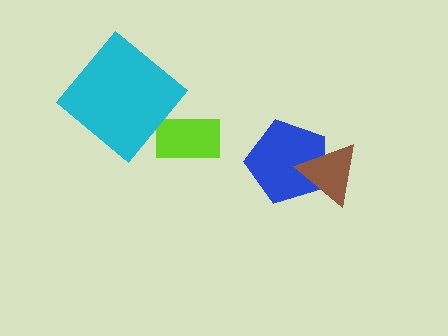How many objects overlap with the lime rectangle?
0 objects overlap with the lime rectangle.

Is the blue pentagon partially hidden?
Yes, it is partially covered by another shape.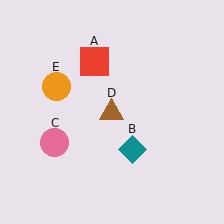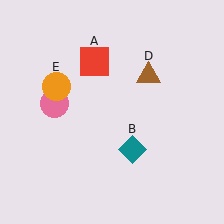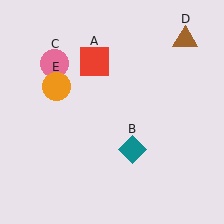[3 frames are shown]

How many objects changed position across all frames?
2 objects changed position: pink circle (object C), brown triangle (object D).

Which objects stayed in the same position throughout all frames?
Red square (object A) and teal diamond (object B) and orange circle (object E) remained stationary.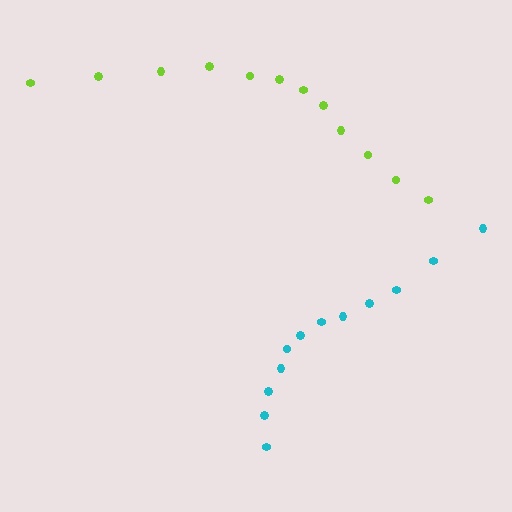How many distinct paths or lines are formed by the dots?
There are 2 distinct paths.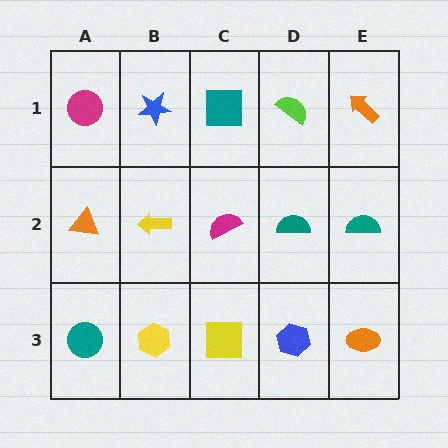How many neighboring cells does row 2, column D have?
4.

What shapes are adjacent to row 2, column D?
A lime semicircle (row 1, column D), a blue hexagon (row 3, column D), a magenta semicircle (row 2, column C), a teal semicircle (row 2, column E).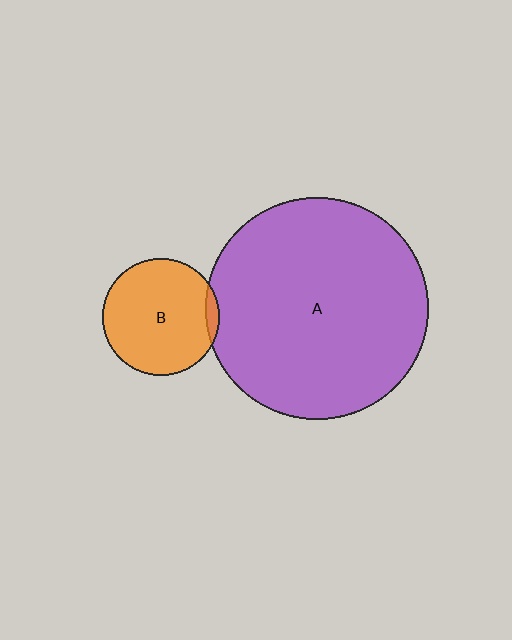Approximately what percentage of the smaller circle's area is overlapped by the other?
Approximately 5%.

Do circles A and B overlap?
Yes.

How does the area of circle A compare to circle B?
Approximately 3.6 times.